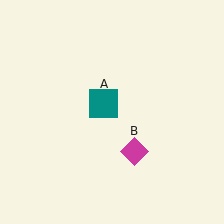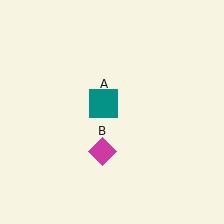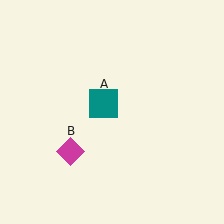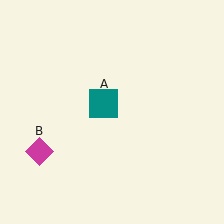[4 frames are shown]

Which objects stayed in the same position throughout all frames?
Teal square (object A) remained stationary.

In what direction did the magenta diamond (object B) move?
The magenta diamond (object B) moved left.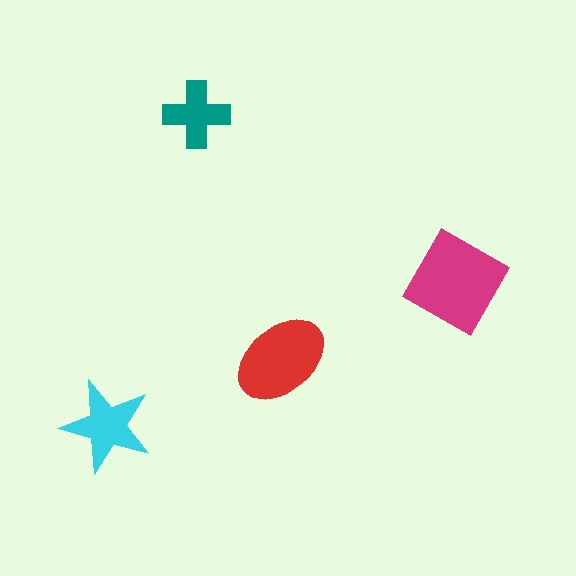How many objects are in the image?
There are 4 objects in the image.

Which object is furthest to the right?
The magenta diamond is rightmost.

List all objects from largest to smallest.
The magenta diamond, the red ellipse, the cyan star, the teal cross.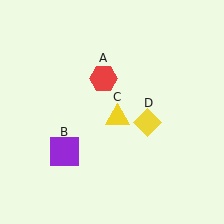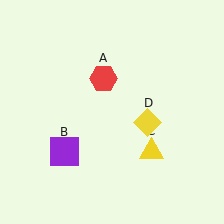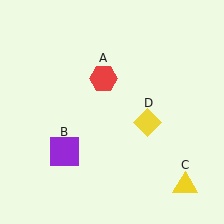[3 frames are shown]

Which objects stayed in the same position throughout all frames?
Red hexagon (object A) and purple square (object B) and yellow diamond (object D) remained stationary.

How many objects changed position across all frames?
1 object changed position: yellow triangle (object C).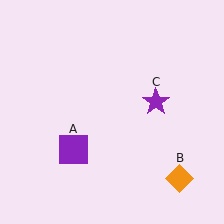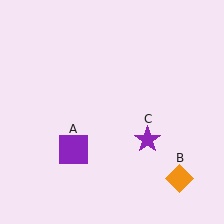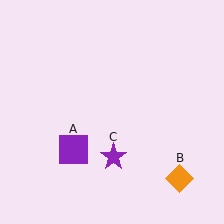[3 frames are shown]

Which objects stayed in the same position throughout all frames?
Purple square (object A) and orange diamond (object B) remained stationary.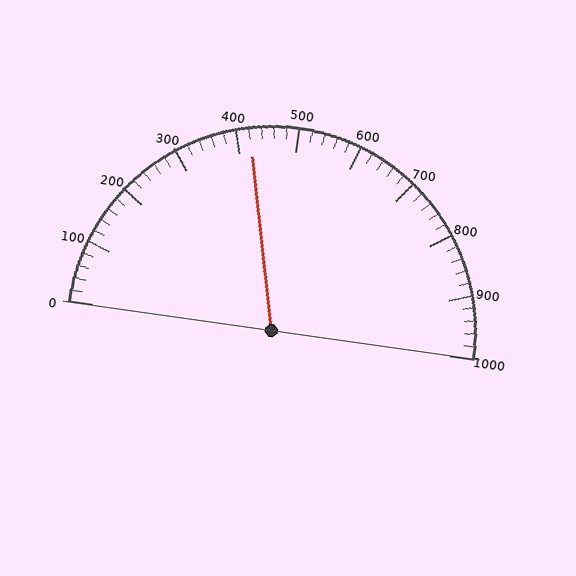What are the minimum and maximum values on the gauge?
The gauge ranges from 0 to 1000.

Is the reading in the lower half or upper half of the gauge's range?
The reading is in the lower half of the range (0 to 1000).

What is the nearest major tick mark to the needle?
The nearest major tick mark is 400.